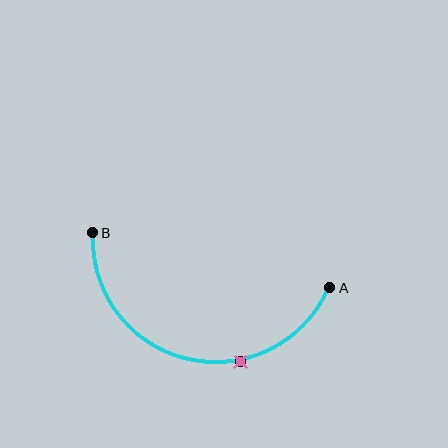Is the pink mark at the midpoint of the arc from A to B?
No. The pink mark lies on the arc but is closer to endpoint A. The arc midpoint would be at the point on the curve equidistant along the arc from both A and B.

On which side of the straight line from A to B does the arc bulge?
The arc bulges below the straight line connecting A and B.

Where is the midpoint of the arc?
The arc midpoint is the point on the curve farthest from the straight line joining A and B. It sits below that line.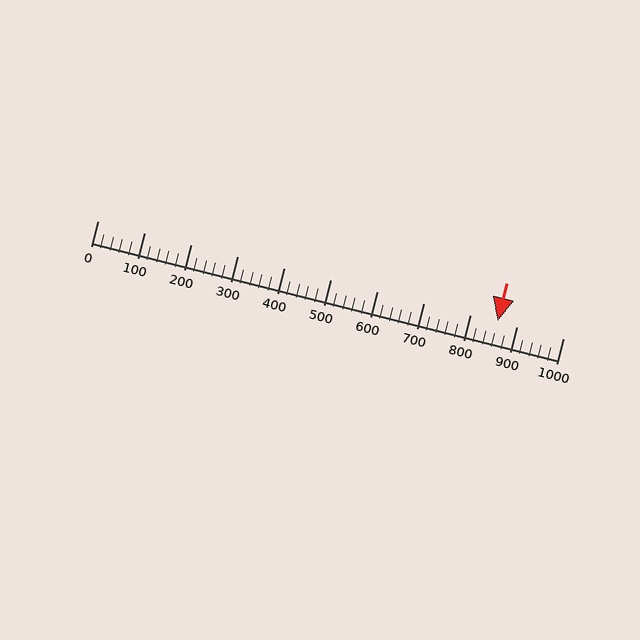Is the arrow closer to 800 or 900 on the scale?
The arrow is closer to 900.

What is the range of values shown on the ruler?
The ruler shows values from 0 to 1000.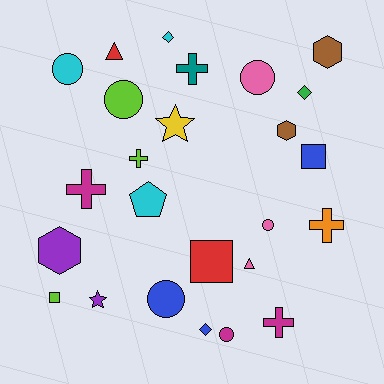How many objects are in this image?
There are 25 objects.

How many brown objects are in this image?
There are 2 brown objects.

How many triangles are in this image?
There are 2 triangles.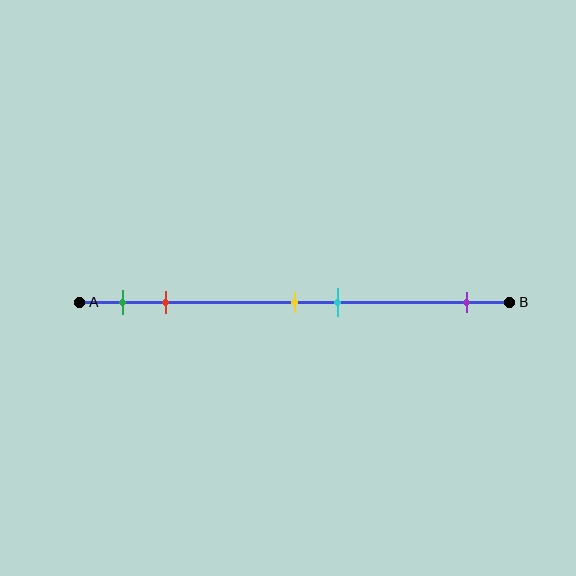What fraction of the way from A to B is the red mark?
The red mark is approximately 20% (0.2) of the way from A to B.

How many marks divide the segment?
There are 5 marks dividing the segment.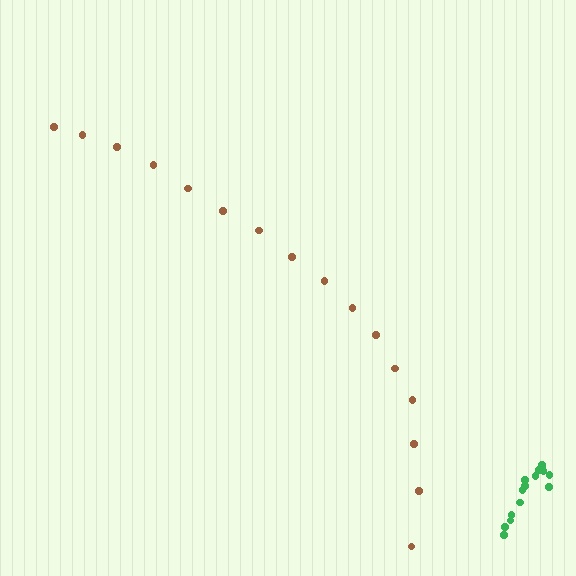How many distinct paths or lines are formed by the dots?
There are 2 distinct paths.